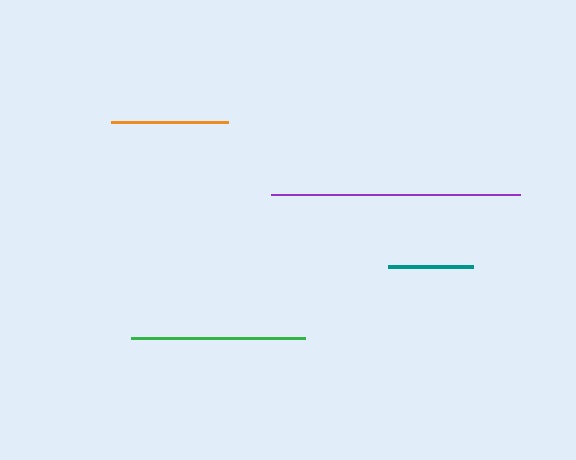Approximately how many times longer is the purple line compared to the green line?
The purple line is approximately 1.4 times the length of the green line.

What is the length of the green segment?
The green segment is approximately 175 pixels long.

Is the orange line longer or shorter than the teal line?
The orange line is longer than the teal line.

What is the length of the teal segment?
The teal segment is approximately 85 pixels long.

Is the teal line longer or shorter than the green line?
The green line is longer than the teal line.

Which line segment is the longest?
The purple line is the longest at approximately 250 pixels.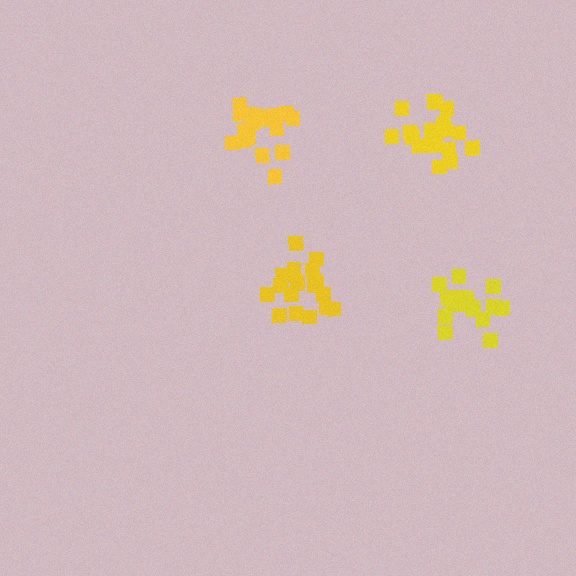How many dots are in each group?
Group 1: 18 dots, Group 2: 17 dots, Group 3: 17 dots, Group 4: 20 dots (72 total).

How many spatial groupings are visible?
There are 4 spatial groupings.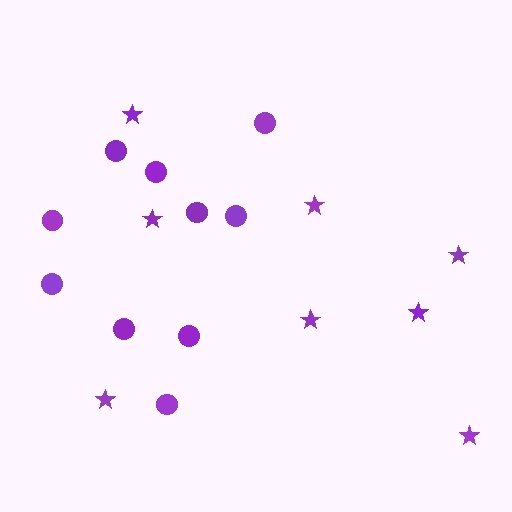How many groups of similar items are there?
There are 2 groups: one group of stars (8) and one group of circles (10).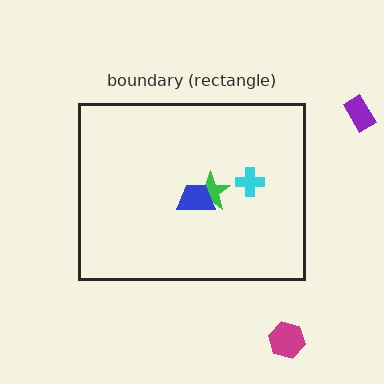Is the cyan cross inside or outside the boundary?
Inside.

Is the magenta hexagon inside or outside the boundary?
Outside.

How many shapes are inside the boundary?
3 inside, 2 outside.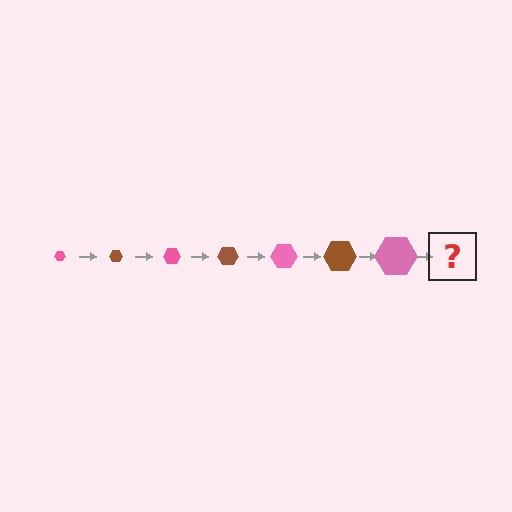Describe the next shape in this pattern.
It should be a brown hexagon, larger than the previous one.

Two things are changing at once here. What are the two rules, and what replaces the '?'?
The two rules are that the hexagon grows larger each step and the color cycles through pink and brown. The '?' should be a brown hexagon, larger than the previous one.